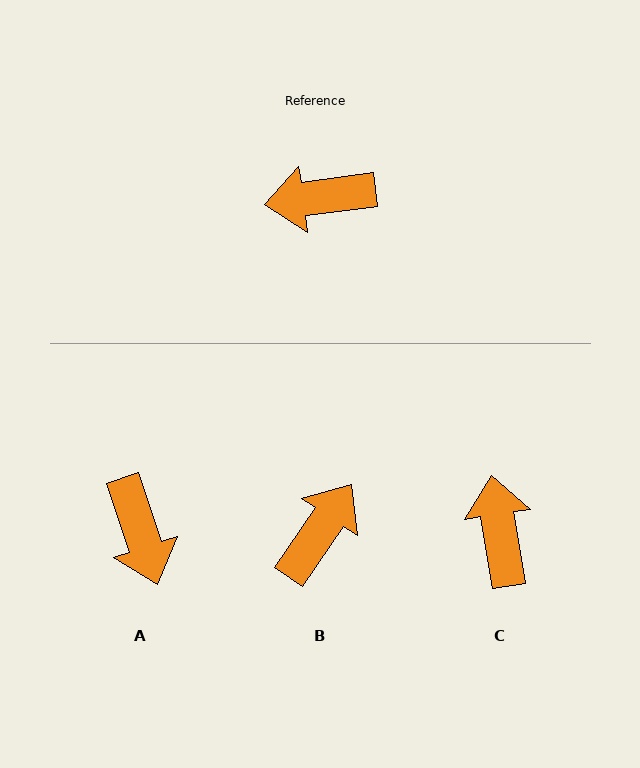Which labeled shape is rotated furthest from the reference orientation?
B, about 132 degrees away.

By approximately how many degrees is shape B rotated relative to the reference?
Approximately 132 degrees clockwise.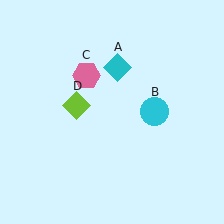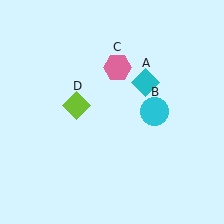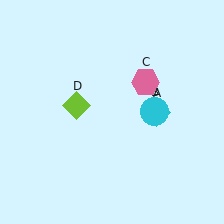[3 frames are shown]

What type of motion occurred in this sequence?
The cyan diamond (object A), pink hexagon (object C) rotated clockwise around the center of the scene.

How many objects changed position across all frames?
2 objects changed position: cyan diamond (object A), pink hexagon (object C).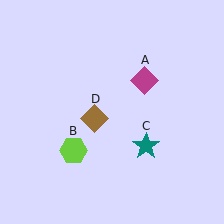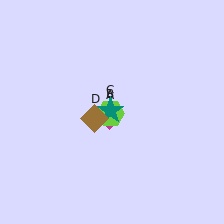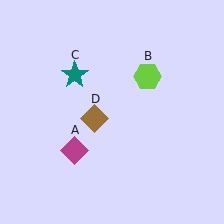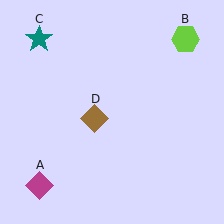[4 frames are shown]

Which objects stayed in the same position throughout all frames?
Brown diamond (object D) remained stationary.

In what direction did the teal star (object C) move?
The teal star (object C) moved up and to the left.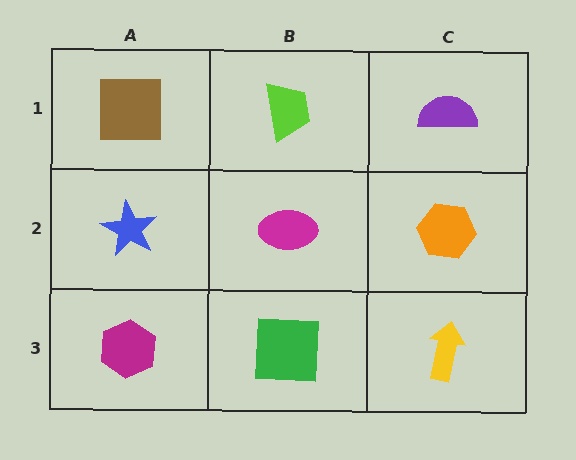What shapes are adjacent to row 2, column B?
A lime trapezoid (row 1, column B), a green square (row 3, column B), a blue star (row 2, column A), an orange hexagon (row 2, column C).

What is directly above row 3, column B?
A magenta ellipse.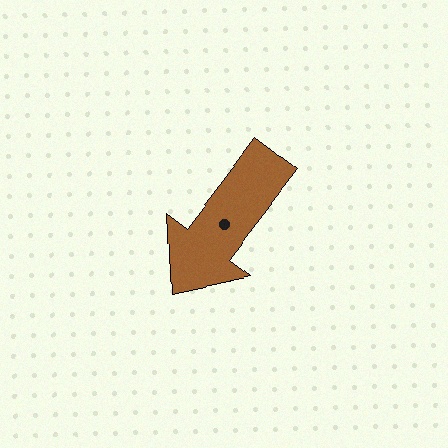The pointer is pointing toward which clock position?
Roughly 7 o'clock.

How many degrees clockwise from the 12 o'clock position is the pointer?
Approximately 217 degrees.